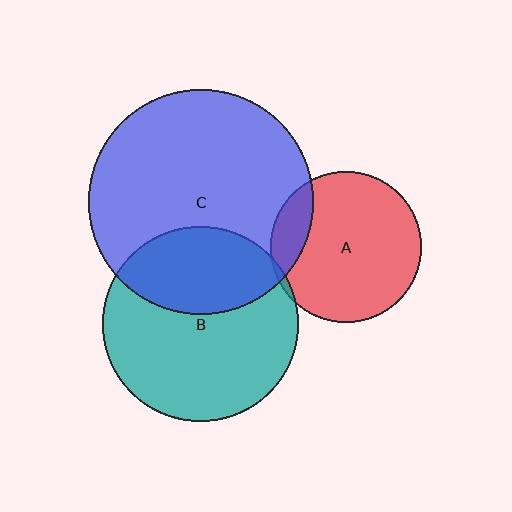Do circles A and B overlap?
Yes.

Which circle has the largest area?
Circle C (blue).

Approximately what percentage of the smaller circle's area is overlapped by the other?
Approximately 5%.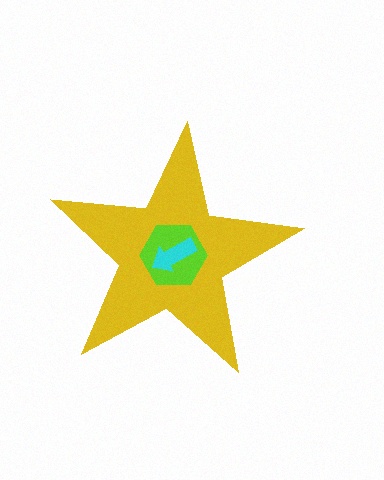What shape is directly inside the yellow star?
The lime hexagon.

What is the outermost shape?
The yellow star.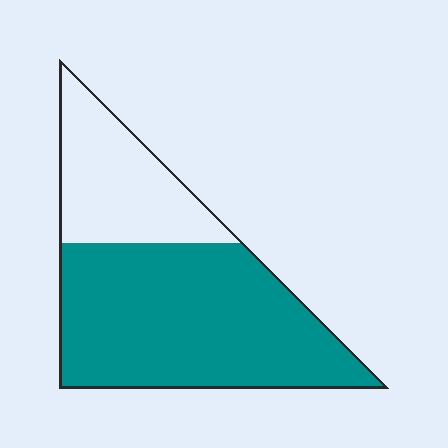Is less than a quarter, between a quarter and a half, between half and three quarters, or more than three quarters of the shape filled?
Between half and three quarters.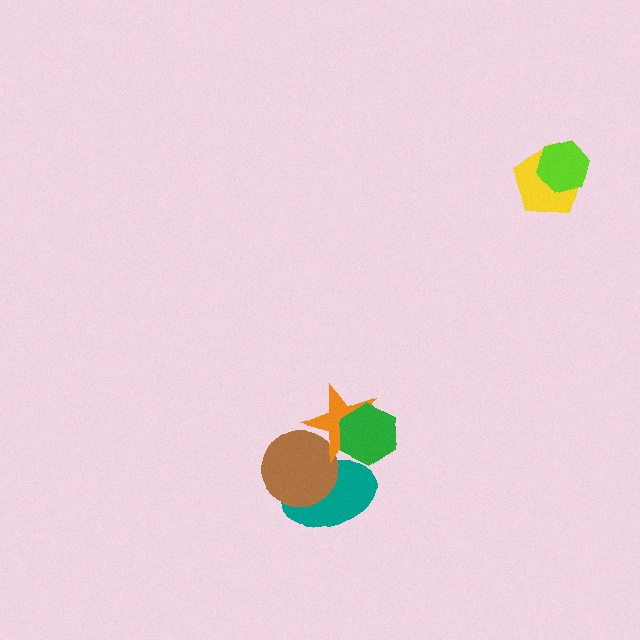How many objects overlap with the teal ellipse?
3 objects overlap with the teal ellipse.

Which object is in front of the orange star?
The green hexagon is in front of the orange star.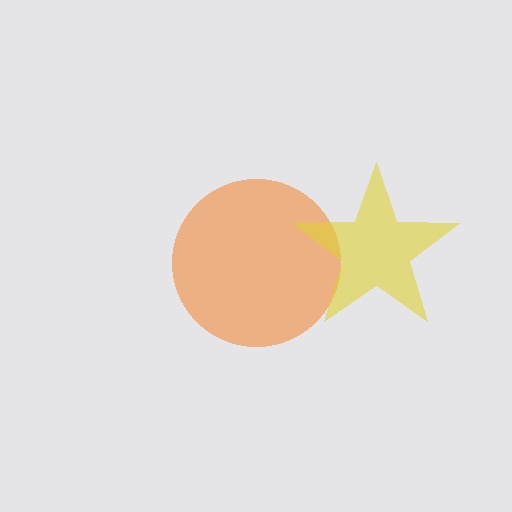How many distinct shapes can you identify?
There are 2 distinct shapes: an orange circle, a yellow star.